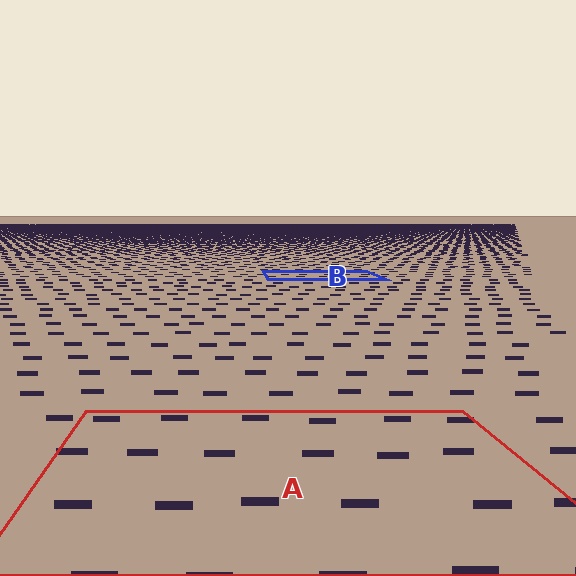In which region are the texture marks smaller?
The texture marks are smaller in region B, because it is farther away.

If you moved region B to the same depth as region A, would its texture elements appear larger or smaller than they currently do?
They would appear larger. At a closer depth, the same texture elements are projected at a bigger on-screen size.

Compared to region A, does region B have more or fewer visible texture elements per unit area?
Region B has more texture elements per unit area — they are packed more densely because it is farther away.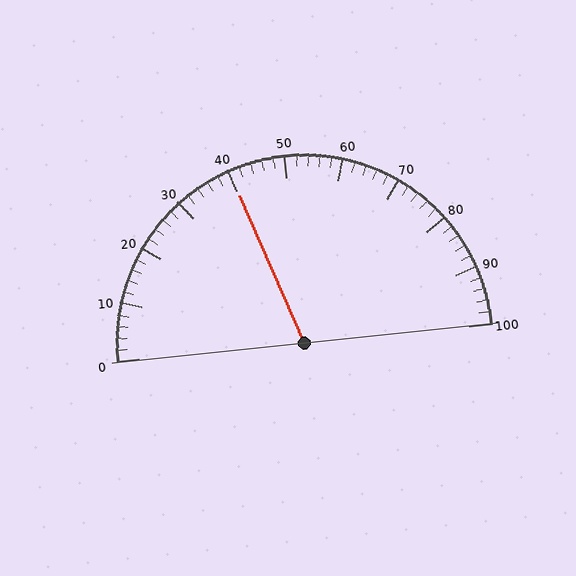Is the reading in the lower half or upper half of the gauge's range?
The reading is in the lower half of the range (0 to 100).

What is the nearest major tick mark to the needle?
The nearest major tick mark is 40.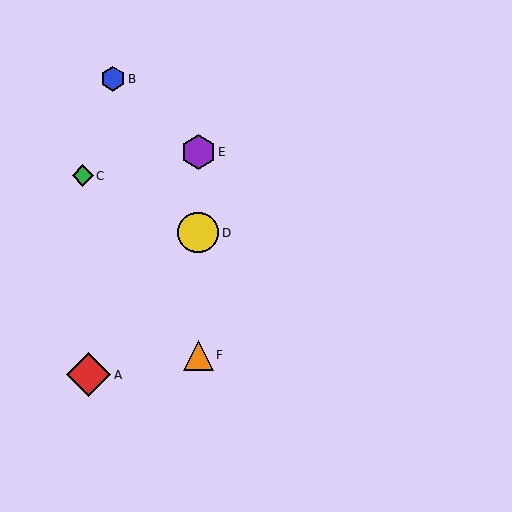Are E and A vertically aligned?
No, E is at x≈198 and A is at x≈89.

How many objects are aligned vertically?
3 objects (D, E, F) are aligned vertically.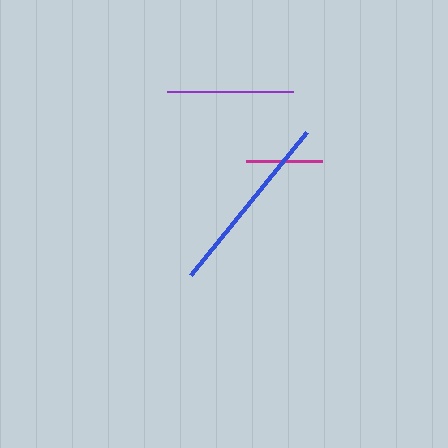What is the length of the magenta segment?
The magenta segment is approximately 77 pixels long.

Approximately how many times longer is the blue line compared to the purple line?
The blue line is approximately 1.5 times the length of the purple line.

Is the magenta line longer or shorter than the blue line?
The blue line is longer than the magenta line.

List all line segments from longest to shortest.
From longest to shortest: blue, purple, magenta.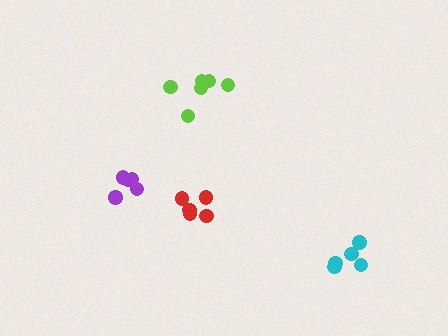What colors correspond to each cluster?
The clusters are colored: lime, purple, cyan, red.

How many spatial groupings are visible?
There are 4 spatial groupings.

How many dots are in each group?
Group 1: 6 dots, Group 2: 5 dots, Group 3: 5 dots, Group 4: 5 dots (21 total).